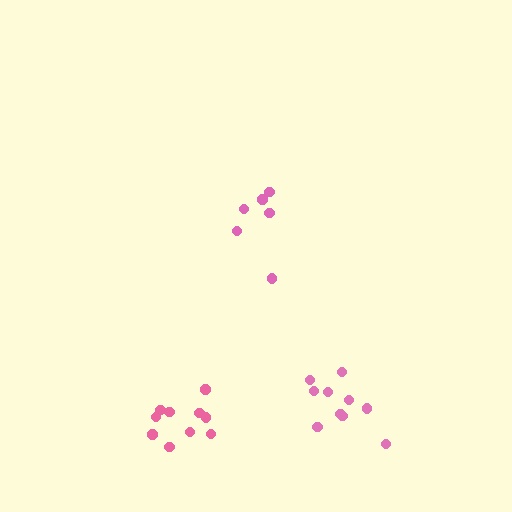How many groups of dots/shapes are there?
There are 3 groups.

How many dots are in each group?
Group 1: 10 dots, Group 2: 6 dots, Group 3: 10 dots (26 total).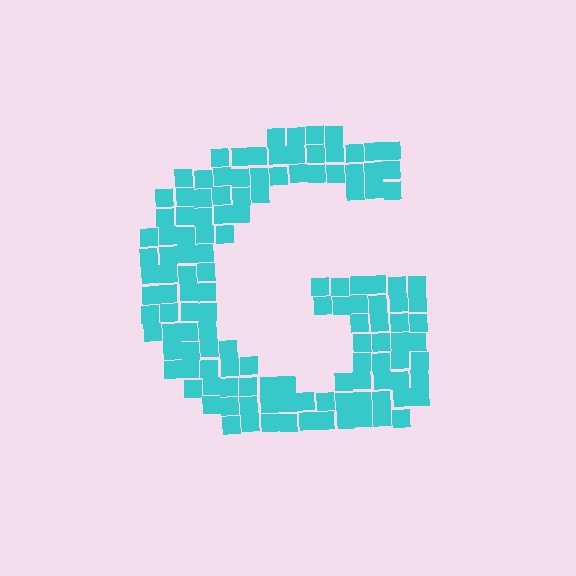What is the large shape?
The large shape is the letter G.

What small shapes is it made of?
It is made of small squares.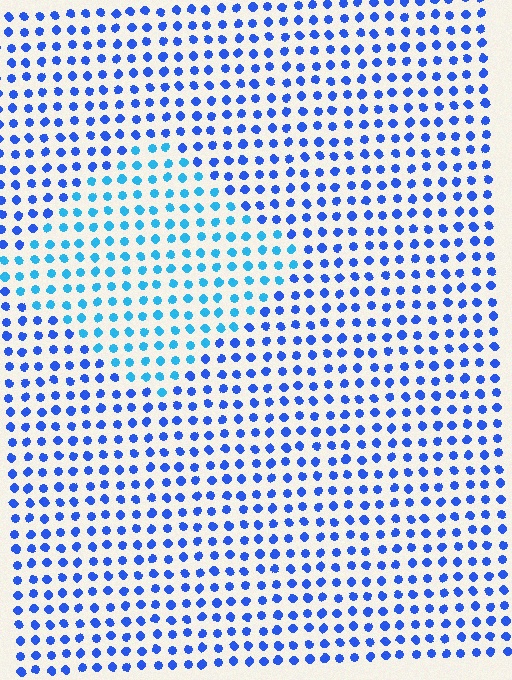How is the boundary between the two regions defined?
The boundary is defined purely by a slight shift in hue (about 30 degrees). Spacing, size, and orientation are identical on both sides.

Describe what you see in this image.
The image is filled with small blue elements in a uniform arrangement. A diamond-shaped region is visible where the elements are tinted to a slightly different hue, forming a subtle color boundary.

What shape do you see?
I see a diamond.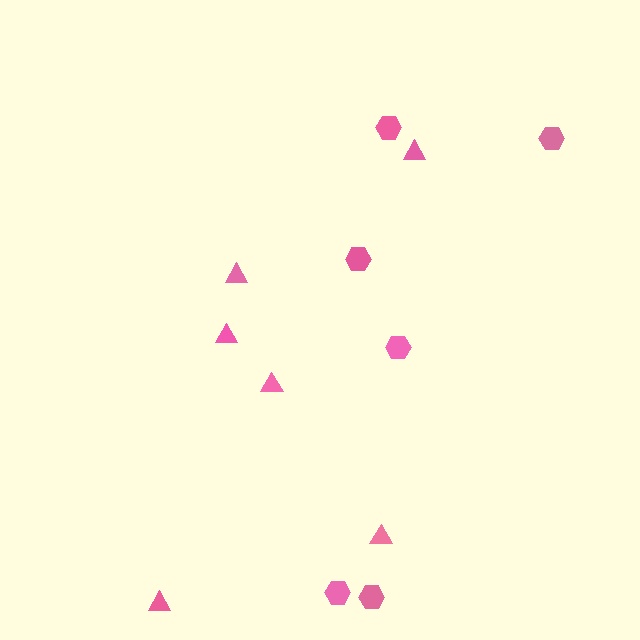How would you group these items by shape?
There are 2 groups: one group of hexagons (6) and one group of triangles (6).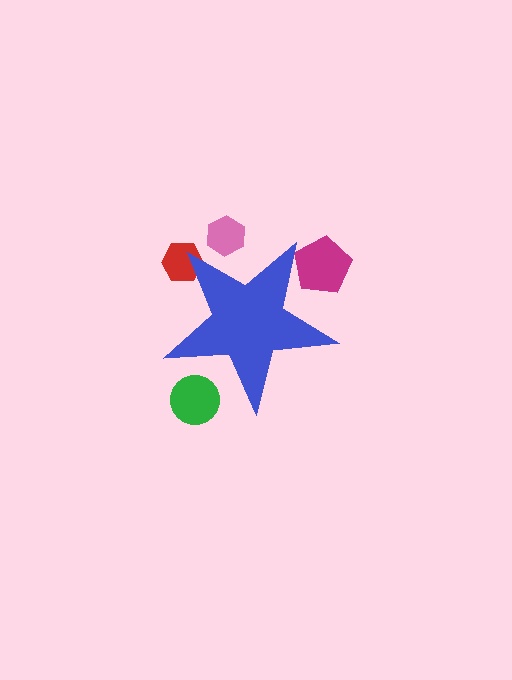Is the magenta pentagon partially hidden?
Yes, the magenta pentagon is partially hidden behind the blue star.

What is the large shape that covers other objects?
A blue star.